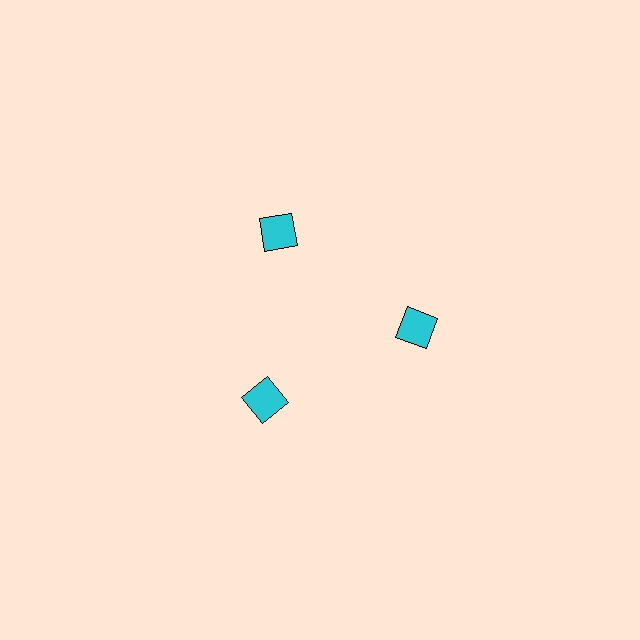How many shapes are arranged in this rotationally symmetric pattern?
There are 3 shapes, arranged in 3 groups of 1.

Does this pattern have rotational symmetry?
Yes, this pattern has 3-fold rotational symmetry. It looks the same after rotating 120 degrees around the center.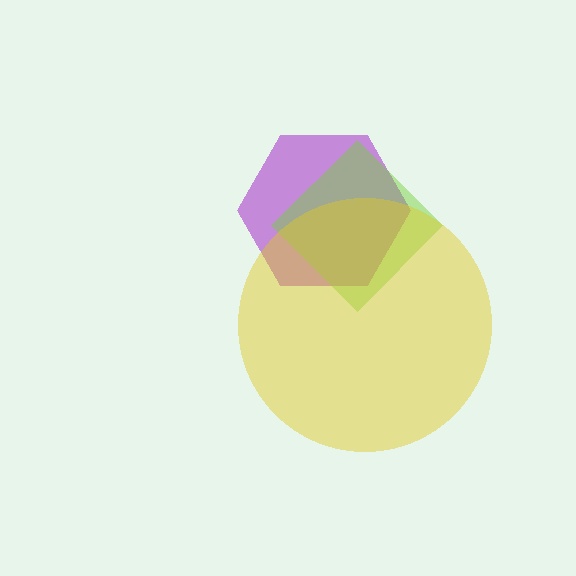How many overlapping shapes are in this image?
There are 3 overlapping shapes in the image.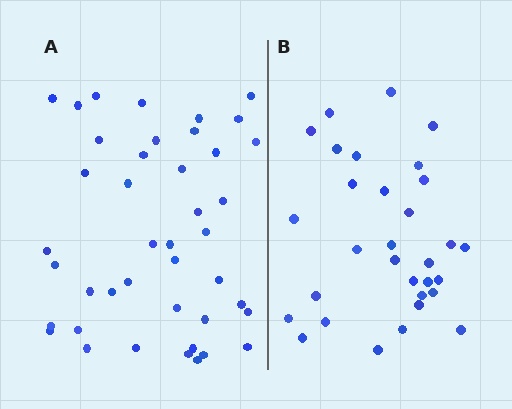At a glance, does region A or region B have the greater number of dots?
Region A (the left region) has more dots.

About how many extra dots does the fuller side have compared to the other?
Region A has roughly 12 or so more dots than region B.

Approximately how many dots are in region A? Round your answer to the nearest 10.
About 40 dots. (The exact count is 42, which rounds to 40.)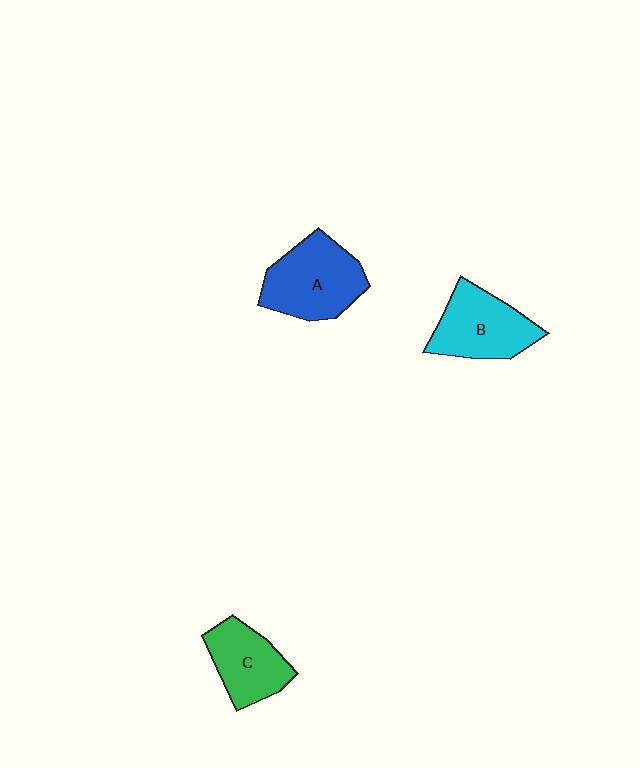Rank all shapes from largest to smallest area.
From largest to smallest: A (blue), B (cyan), C (green).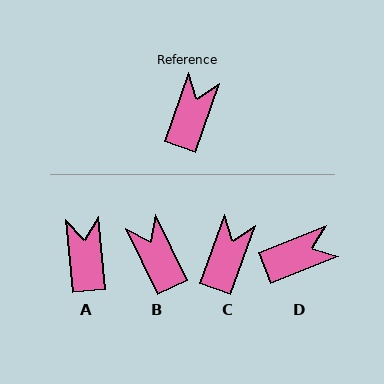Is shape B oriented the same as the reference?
No, it is off by about 46 degrees.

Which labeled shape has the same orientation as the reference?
C.